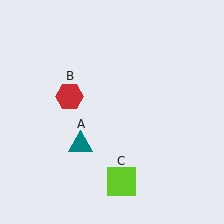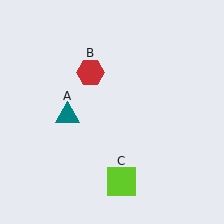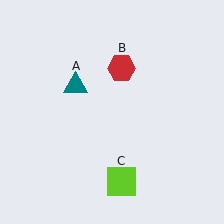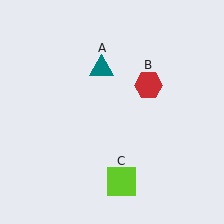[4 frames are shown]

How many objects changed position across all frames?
2 objects changed position: teal triangle (object A), red hexagon (object B).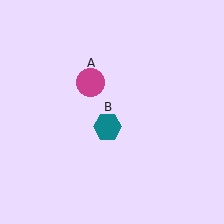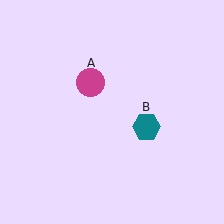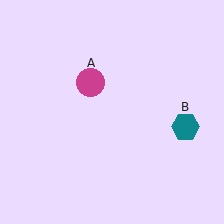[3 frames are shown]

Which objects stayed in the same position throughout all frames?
Magenta circle (object A) remained stationary.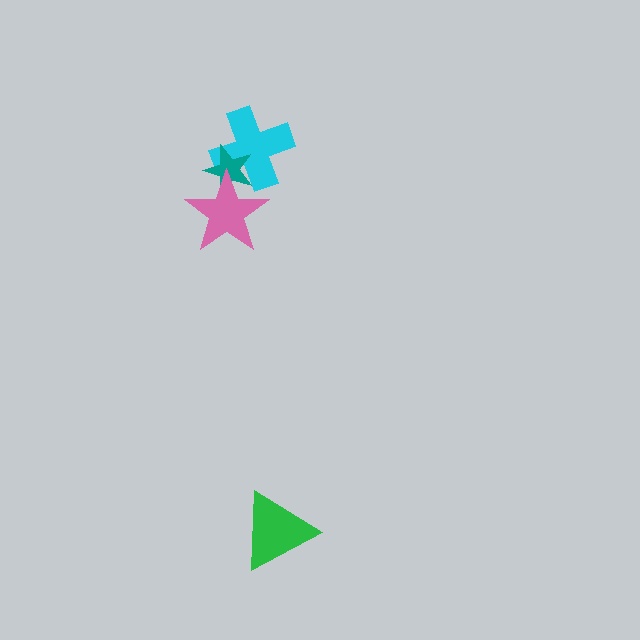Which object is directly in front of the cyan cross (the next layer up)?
The teal star is directly in front of the cyan cross.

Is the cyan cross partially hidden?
Yes, it is partially covered by another shape.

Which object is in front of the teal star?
The pink star is in front of the teal star.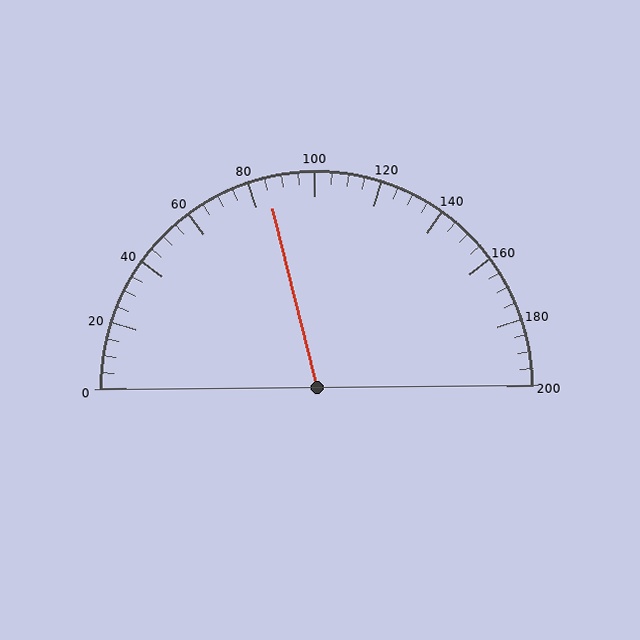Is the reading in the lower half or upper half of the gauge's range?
The reading is in the lower half of the range (0 to 200).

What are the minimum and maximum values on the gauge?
The gauge ranges from 0 to 200.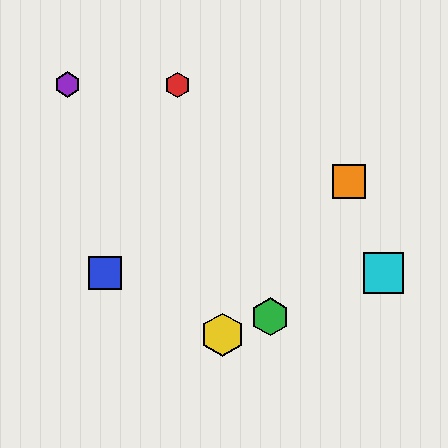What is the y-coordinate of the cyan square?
The cyan square is at y≈273.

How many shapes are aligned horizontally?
2 shapes (the blue square, the cyan square) are aligned horizontally.